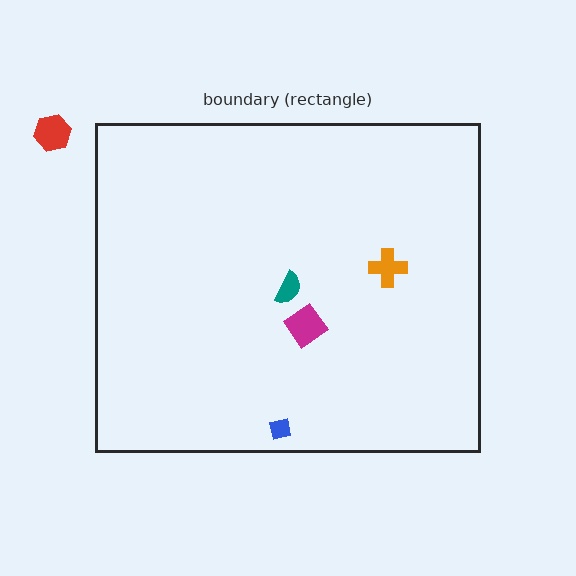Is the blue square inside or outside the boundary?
Inside.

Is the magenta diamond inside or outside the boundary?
Inside.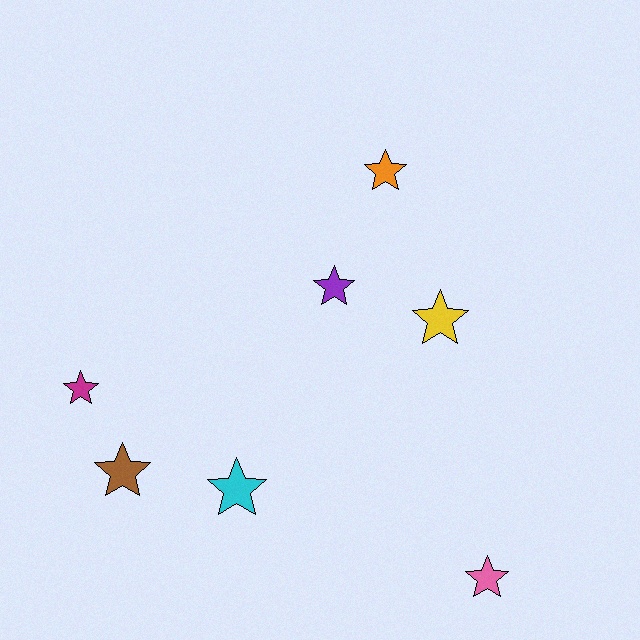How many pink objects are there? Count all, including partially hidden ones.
There is 1 pink object.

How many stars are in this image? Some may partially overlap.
There are 7 stars.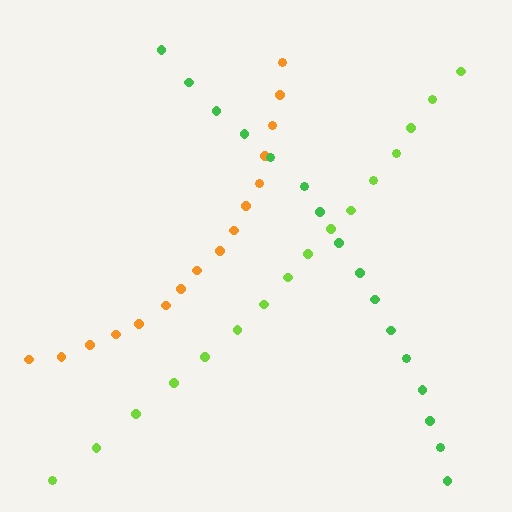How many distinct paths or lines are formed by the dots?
There are 3 distinct paths.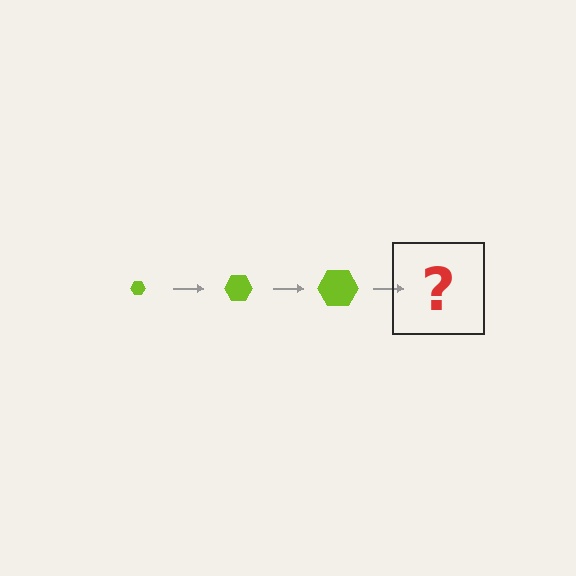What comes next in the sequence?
The next element should be a lime hexagon, larger than the previous one.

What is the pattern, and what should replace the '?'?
The pattern is that the hexagon gets progressively larger each step. The '?' should be a lime hexagon, larger than the previous one.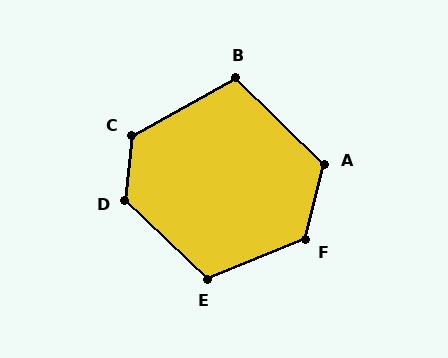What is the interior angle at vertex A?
Approximately 120 degrees (obtuse).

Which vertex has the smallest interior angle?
B, at approximately 107 degrees.